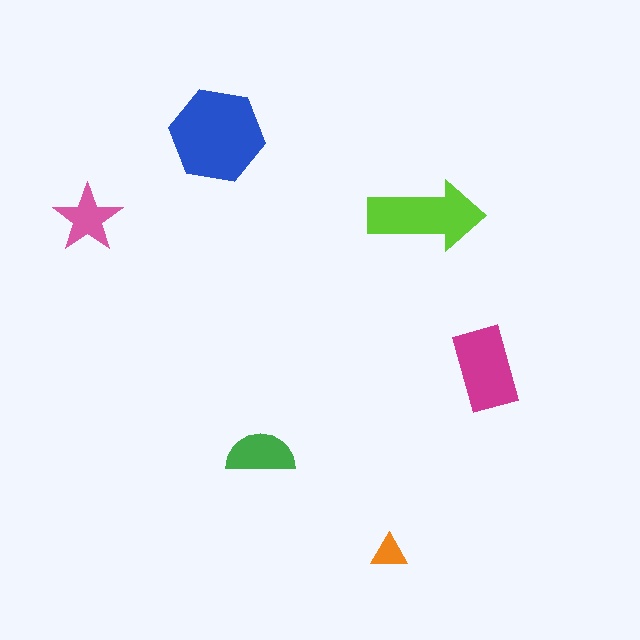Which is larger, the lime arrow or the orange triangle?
The lime arrow.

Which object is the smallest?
The orange triangle.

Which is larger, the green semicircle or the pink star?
The green semicircle.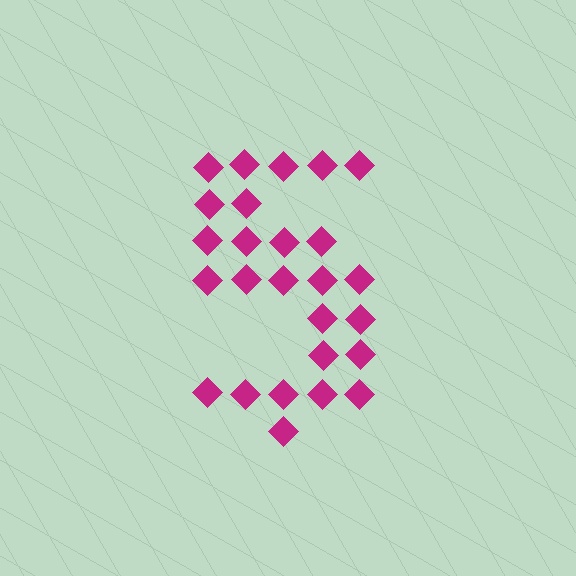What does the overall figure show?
The overall figure shows the digit 5.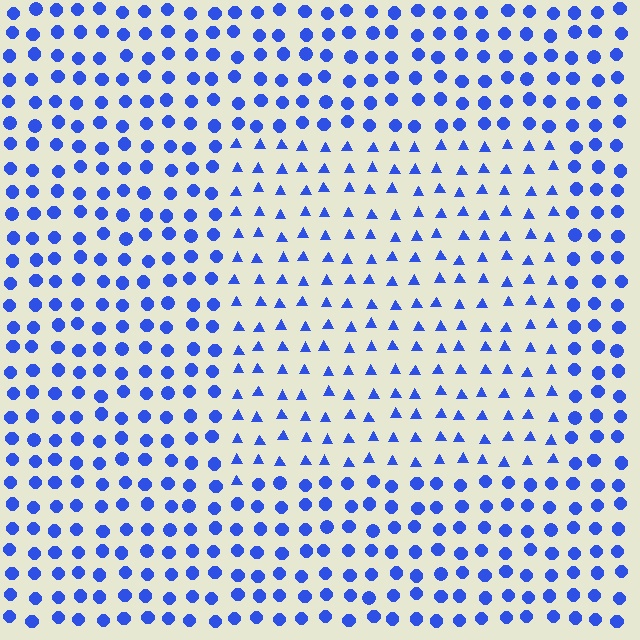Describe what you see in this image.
The image is filled with small blue elements arranged in a uniform grid. A rectangle-shaped region contains triangles, while the surrounding area contains circles. The boundary is defined purely by the change in element shape.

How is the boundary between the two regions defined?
The boundary is defined by a change in element shape: triangles inside vs. circles outside. All elements share the same color and spacing.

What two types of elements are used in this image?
The image uses triangles inside the rectangle region and circles outside it.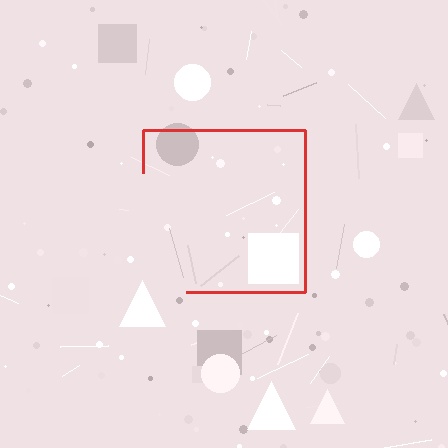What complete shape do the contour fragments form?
The contour fragments form a square.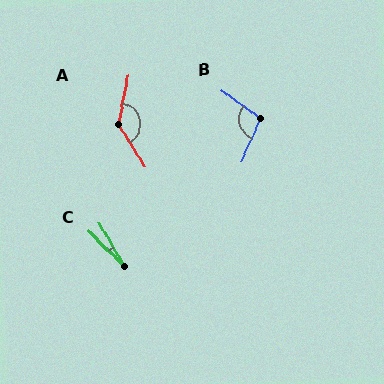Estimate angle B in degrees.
Approximately 103 degrees.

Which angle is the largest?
A, at approximately 138 degrees.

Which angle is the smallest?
C, at approximately 15 degrees.